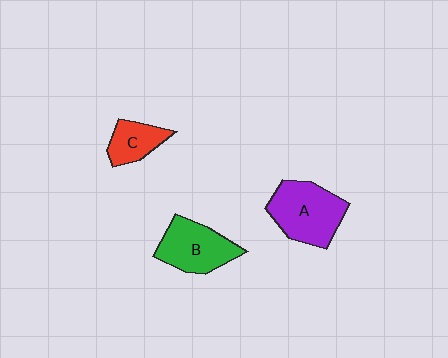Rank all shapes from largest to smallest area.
From largest to smallest: A (purple), B (green), C (red).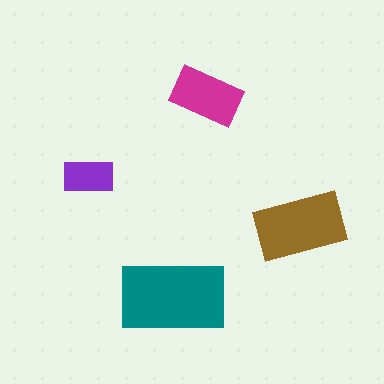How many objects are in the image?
There are 4 objects in the image.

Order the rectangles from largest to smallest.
the teal one, the brown one, the magenta one, the purple one.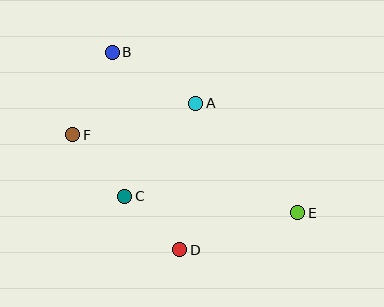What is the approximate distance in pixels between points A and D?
The distance between A and D is approximately 148 pixels.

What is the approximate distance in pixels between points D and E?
The distance between D and E is approximately 124 pixels.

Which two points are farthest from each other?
Points B and E are farthest from each other.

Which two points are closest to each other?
Points C and D are closest to each other.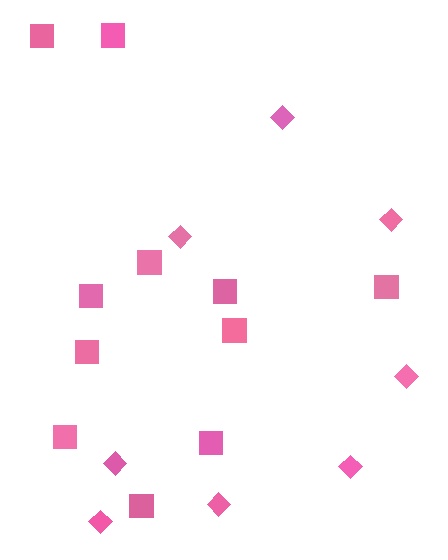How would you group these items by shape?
There are 2 groups: one group of diamonds (8) and one group of squares (11).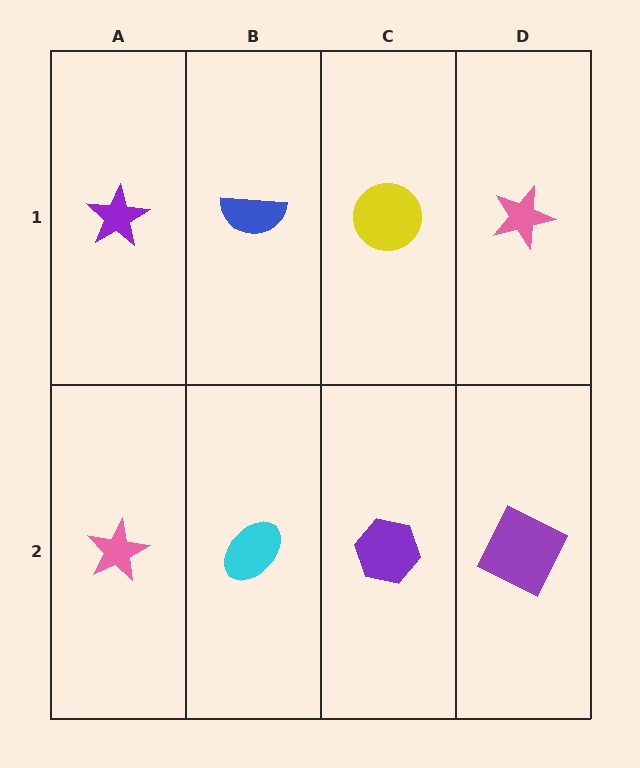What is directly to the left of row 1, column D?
A yellow circle.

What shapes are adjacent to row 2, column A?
A purple star (row 1, column A), a cyan ellipse (row 2, column B).